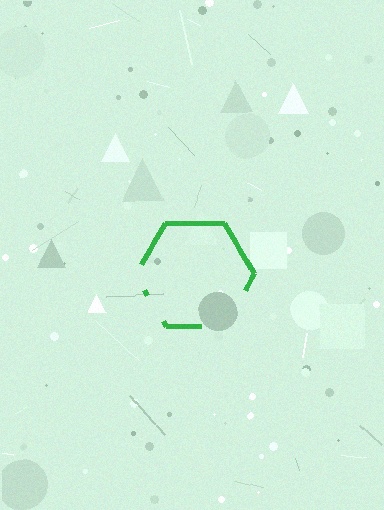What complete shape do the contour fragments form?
The contour fragments form a hexagon.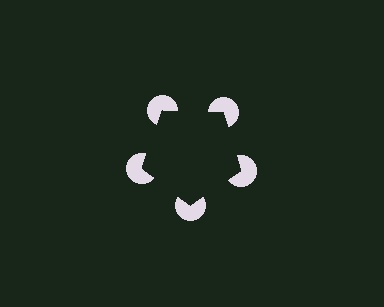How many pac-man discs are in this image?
There are 5 — one at each vertex of the illusory pentagon.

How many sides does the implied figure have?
5 sides.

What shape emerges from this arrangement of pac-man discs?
An illusory pentagon — its edges are inferred from the aligned wedge cuts in the pac-man discs, not physically drawn.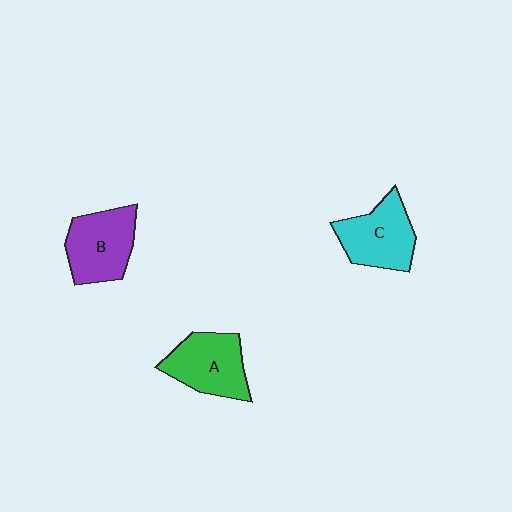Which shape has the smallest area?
Shape C (cyan).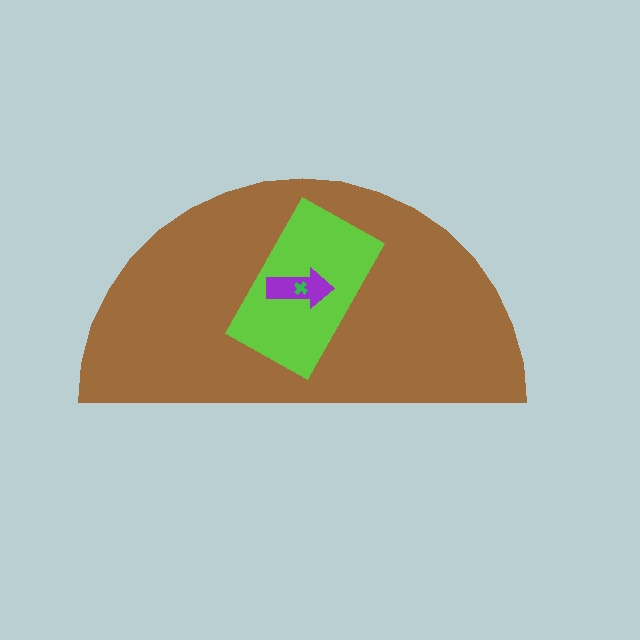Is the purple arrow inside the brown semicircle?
Yes.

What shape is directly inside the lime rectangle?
The purple arrow.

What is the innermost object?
The green cross.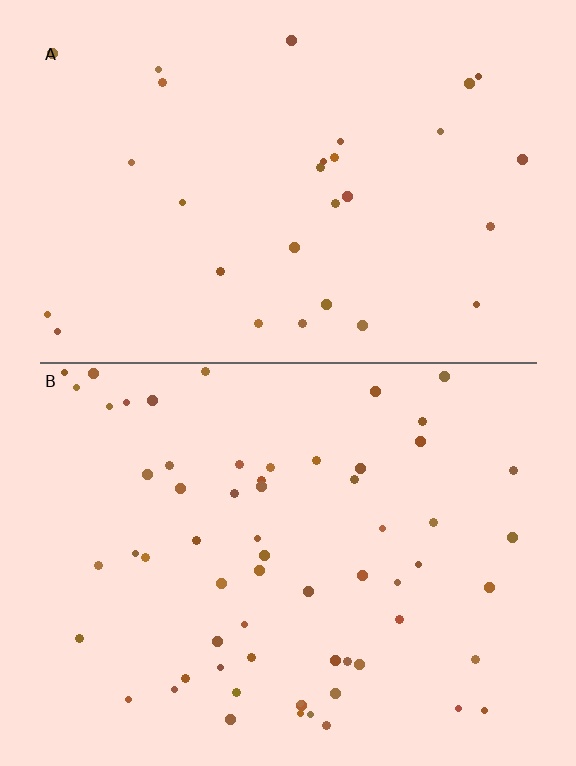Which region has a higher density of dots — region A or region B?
B (the bottom).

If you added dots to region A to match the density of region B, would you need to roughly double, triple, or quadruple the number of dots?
Approximately double.